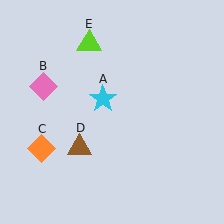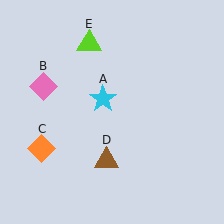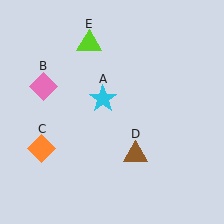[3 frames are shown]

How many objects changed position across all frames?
1 object changed position: brown triangle (object D).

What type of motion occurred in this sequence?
The brown triangle (object D) rotated counterclockwise around the center of the scene.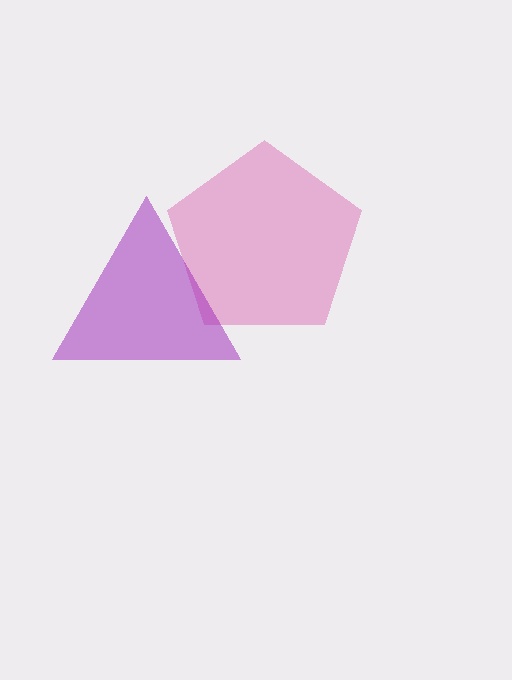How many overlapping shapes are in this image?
There are 2 overlapping shapes in the image.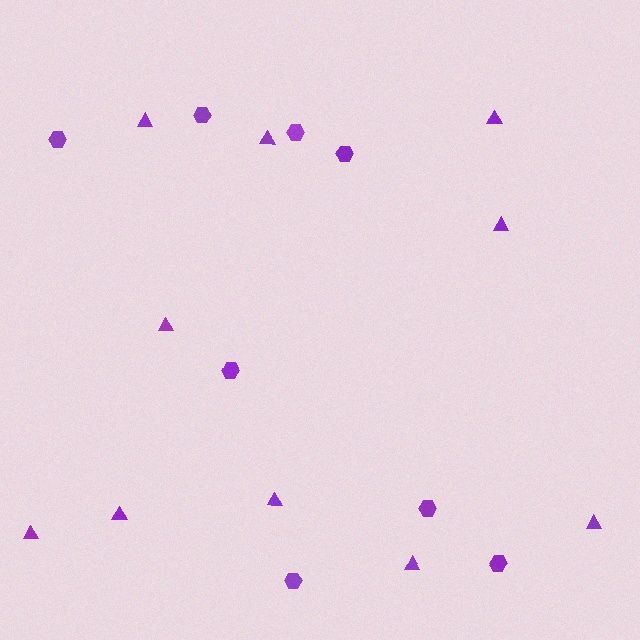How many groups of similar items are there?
There are 2 groups: one group of hexagons (8) and one group of triangles (10).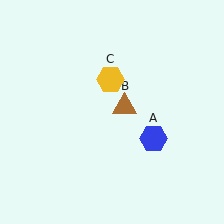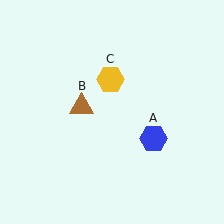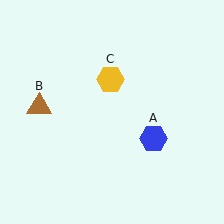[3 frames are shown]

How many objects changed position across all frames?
1 object changed position: brown triangle (object B).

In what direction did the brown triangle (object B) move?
The brown triangle (object B) moved left.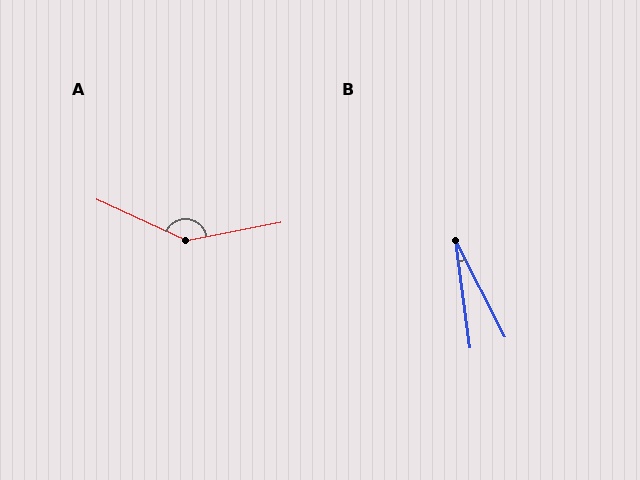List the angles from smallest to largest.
B (19°), A (144°).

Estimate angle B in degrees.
Approximately 19 degrees.